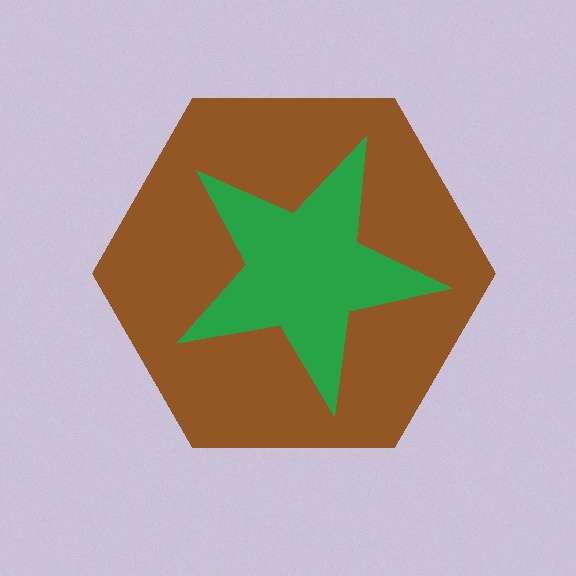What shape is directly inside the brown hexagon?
The green star.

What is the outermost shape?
The brown hexagon.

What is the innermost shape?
The green star.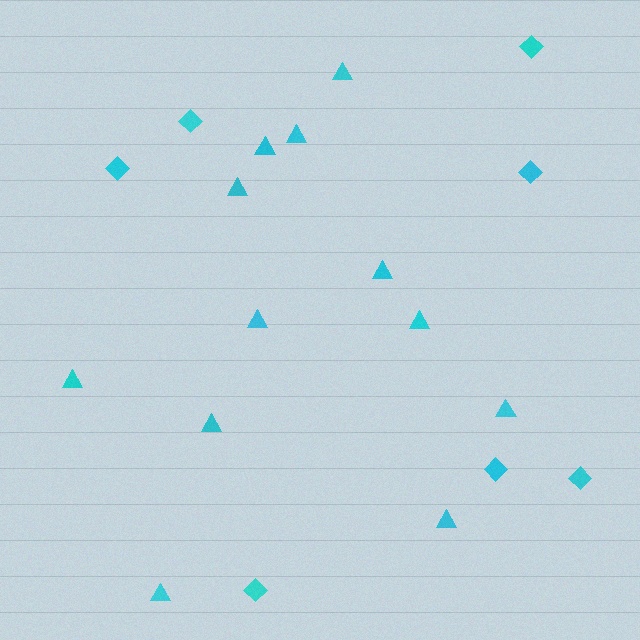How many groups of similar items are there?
There are 2 groups: one group of diamonds (7) and one group of triangles (12).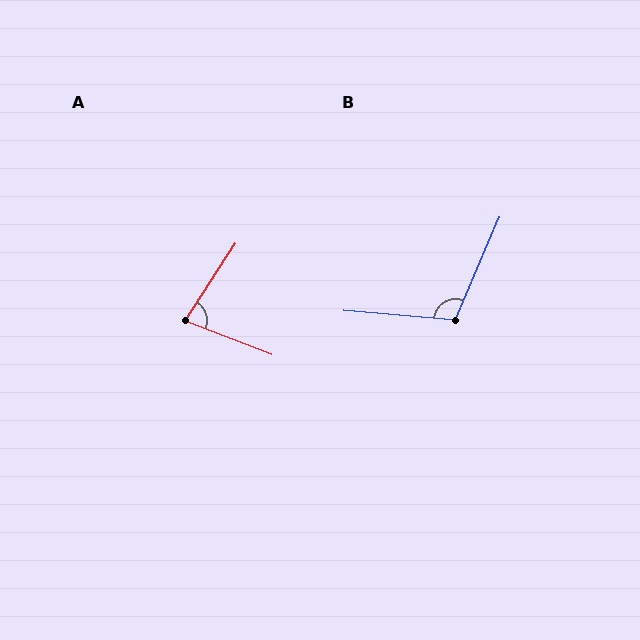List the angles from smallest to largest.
A (78°), B (108°).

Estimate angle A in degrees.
Approximately 78 degrees.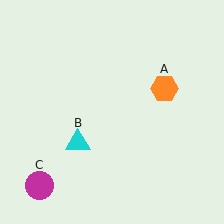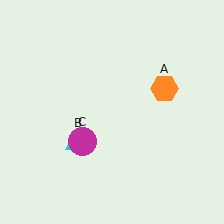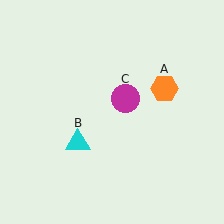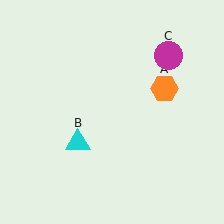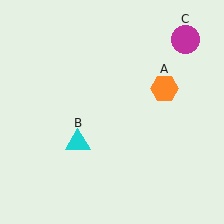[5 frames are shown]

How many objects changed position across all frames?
1 object changed position: magenta circle (object C).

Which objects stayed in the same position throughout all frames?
Orange hexagon (object A) and cyan triangle (object B) remained stationary.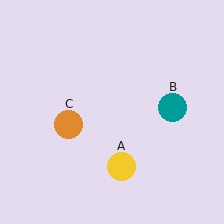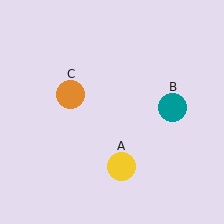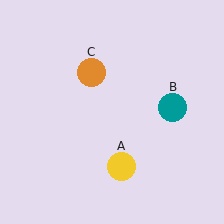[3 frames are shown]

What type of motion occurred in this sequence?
The orange circle (object C) rotated clockwise around the center of the scene.